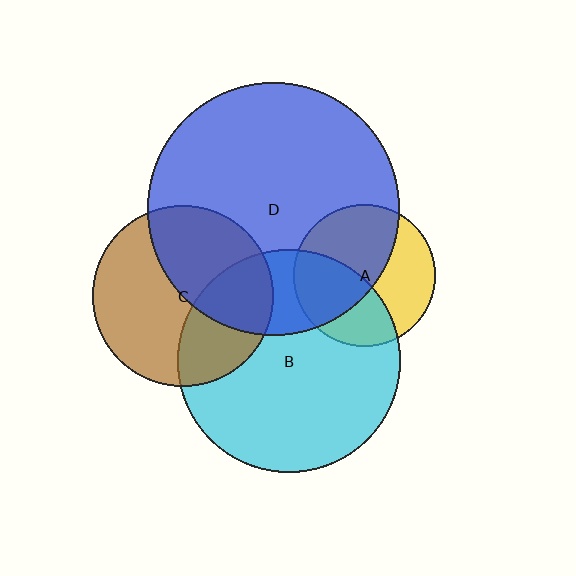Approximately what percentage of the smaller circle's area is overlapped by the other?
Approximately 35%.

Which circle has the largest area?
Circle D (blue).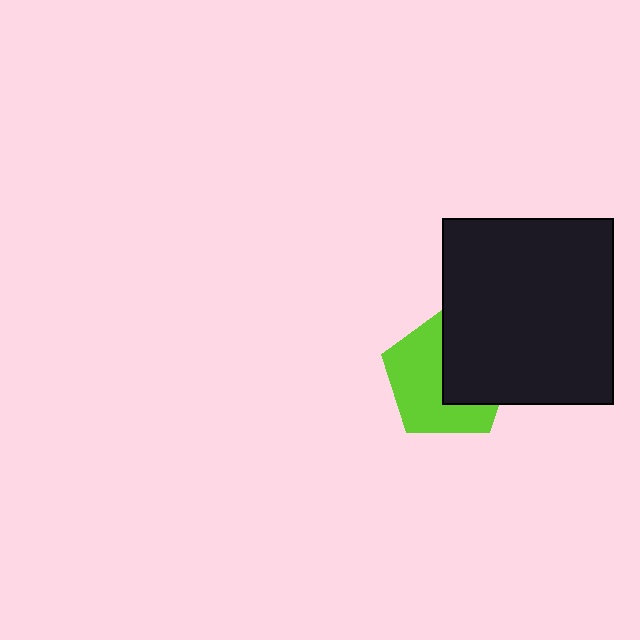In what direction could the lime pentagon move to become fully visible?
The lime pentagon could move left. That would shift it out from behind the black rectangle entirely.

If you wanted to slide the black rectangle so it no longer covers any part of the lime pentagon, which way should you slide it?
Slide it right — that is the most direct way to separate the two shapes.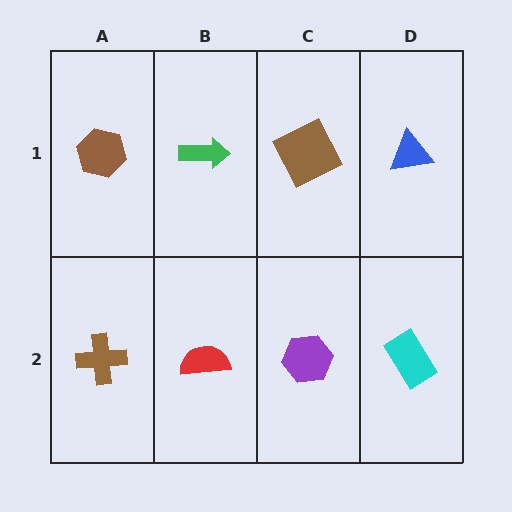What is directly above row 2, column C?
A brown square.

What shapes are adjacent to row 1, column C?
A purple hexagon (row 2, column C), a green arrow (row 1, column B), a blue triangle (row 1, column D).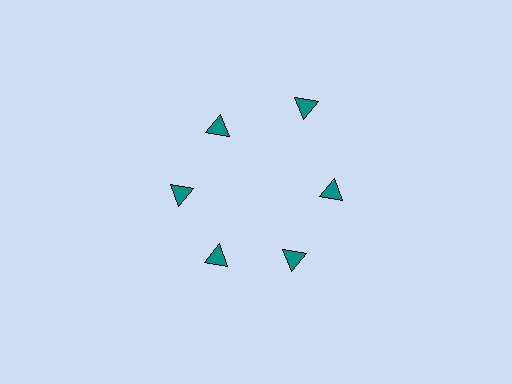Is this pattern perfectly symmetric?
No. The 6 teal triangles are arranged in a ring, but one element near the 1 o'clock position is pushed outward from the center, breaking the 6-fold rotational symmetry.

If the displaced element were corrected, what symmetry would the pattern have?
It would have 6-fold rotational symmetry — the pattern would map onto itself every 60 degrees.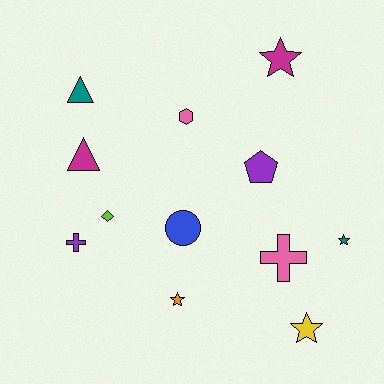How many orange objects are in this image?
There is 1 orange object.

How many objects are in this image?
There are 12 objects.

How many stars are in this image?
There are 4 stars.